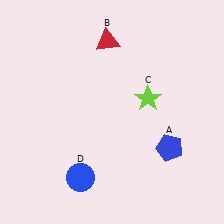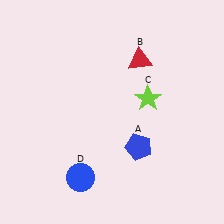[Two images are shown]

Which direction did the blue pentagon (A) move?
The blue pentagon (A) moved left.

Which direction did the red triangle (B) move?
The red triangle (B) moved right.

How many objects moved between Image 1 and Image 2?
2 objects moved between the two images.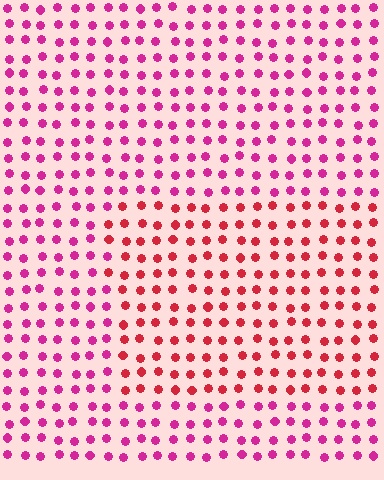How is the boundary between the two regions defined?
The boundary is defined purely by a slight shift in hue (about 32 degrees). Spacing, size, and orientation are identical on both sides.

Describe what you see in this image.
The image is filled with small magenta elements in a uniform arrangement. A rectangle-shaped region is visible where the elements are tinted to a slightly different hue, forming a subtle color boundary.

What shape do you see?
I see a rectangle.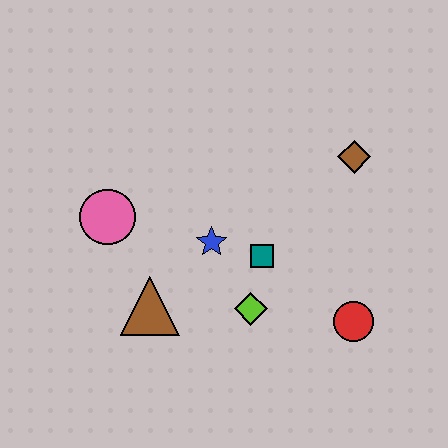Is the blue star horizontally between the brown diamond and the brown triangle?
Yes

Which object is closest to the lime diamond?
The teal square is closest to the lime diamond.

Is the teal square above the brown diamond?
No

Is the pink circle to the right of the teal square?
No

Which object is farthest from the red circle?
The pink circle is farthest from the red circle.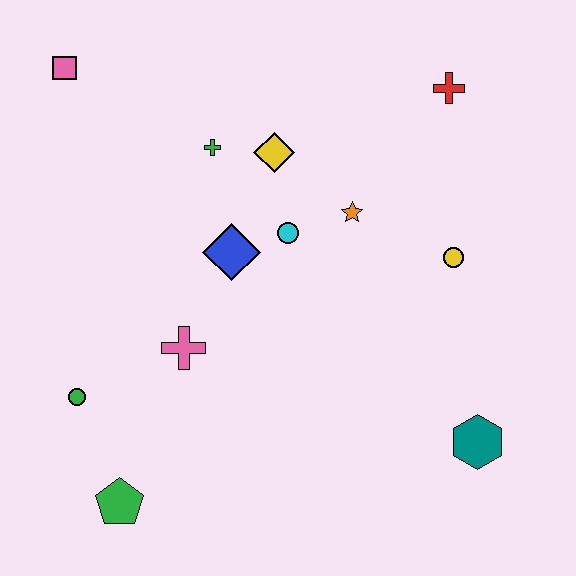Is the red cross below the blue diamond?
No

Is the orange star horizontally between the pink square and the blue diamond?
No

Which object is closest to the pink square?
The green cross is closest to the pink square.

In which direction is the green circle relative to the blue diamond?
The green circle is to the left of the blue diamond.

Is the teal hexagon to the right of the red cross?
Yes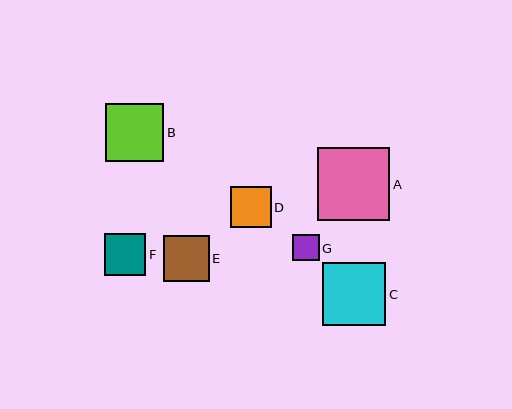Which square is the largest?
Square A is the largest with a size of approximately 72 pixels.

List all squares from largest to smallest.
From largest to smallest: A, C, B, E, F, D, G.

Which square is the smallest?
Square G is the smallest with a size of approximately 26 pixels.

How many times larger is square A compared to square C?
Square A is approximately 1.1 times the size of square C.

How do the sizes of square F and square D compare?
Square F and square D are approximately the same size.